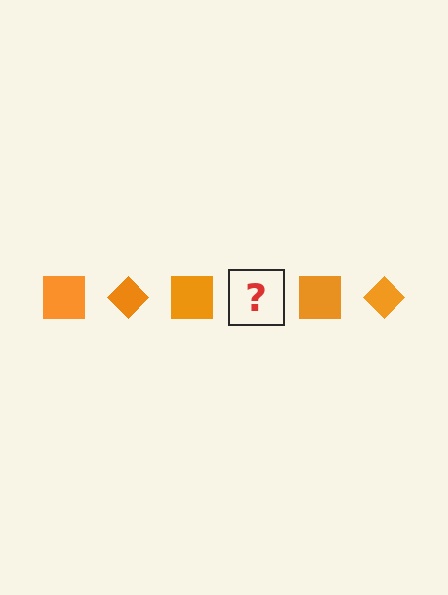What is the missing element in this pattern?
The missing element is an orange diamond.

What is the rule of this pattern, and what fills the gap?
The rule is that the pattern cycles through square, diamond shapes in orange. The gap should be filled with an orange diamond.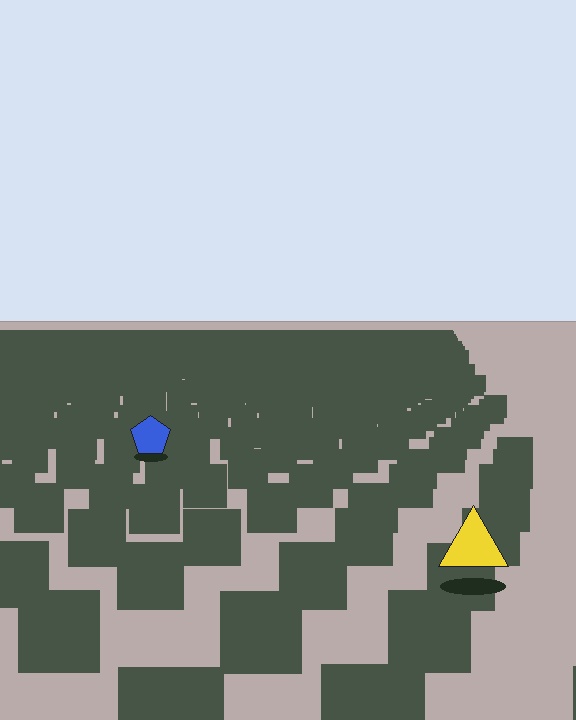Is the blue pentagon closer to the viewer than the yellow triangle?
No. The yellow triangle is closer — you can tell from the texture gradient: the ground texture is coarser near it.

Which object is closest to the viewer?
The yellow triangle is closest. The texture marks near it are larger and more spread out.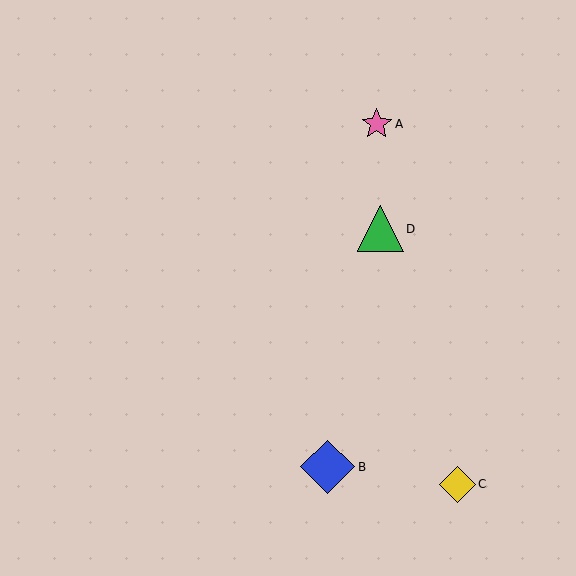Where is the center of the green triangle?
The center of the green triangle is at (380, 229).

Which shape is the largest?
The blue diamond (labeled B) is the largest.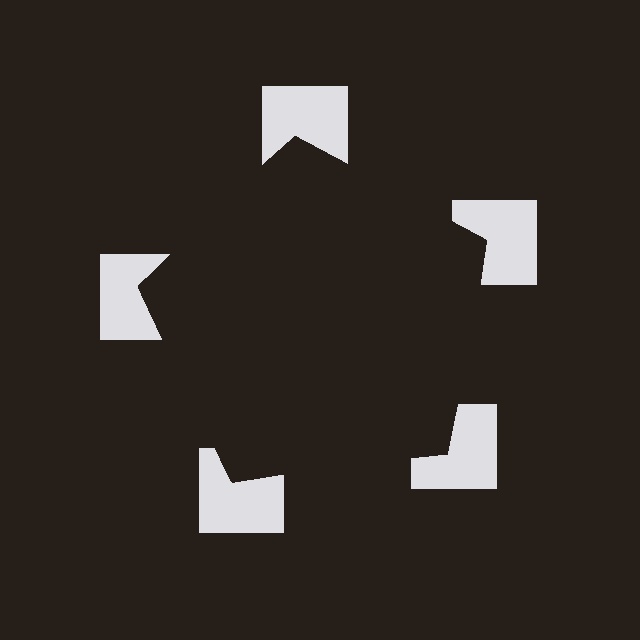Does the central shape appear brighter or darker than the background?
It typically appears slightly darker than the background, even though no actual brightness change is drawn.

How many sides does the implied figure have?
5 sides.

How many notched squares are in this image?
There are 5 — one at each vertex of the illusory pentagon.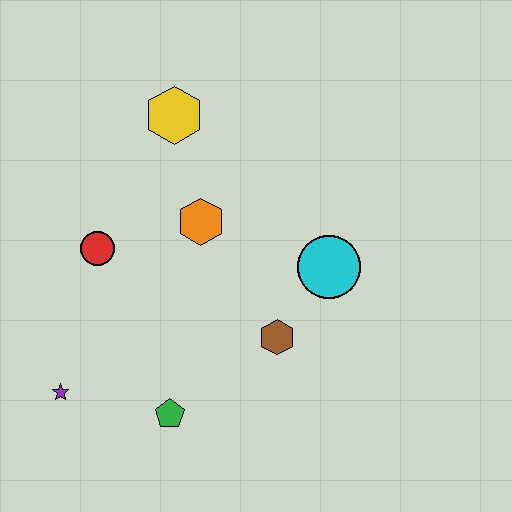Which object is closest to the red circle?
The orange hexagon is closest to the red circle.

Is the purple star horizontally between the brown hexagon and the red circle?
No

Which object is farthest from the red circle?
The cyan circle is farthest from the red circle.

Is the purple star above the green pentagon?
Yes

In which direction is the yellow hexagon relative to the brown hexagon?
The yellow hexagon is above the brown hexagon.